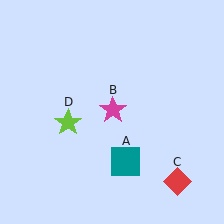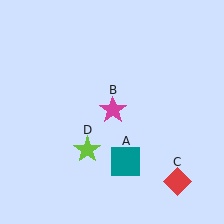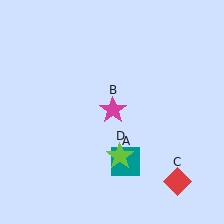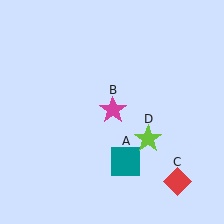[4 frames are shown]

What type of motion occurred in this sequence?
The lime star (object D) rotated counterclockwise around the center of the scene.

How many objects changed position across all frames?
1 object changed position: lime star (object D).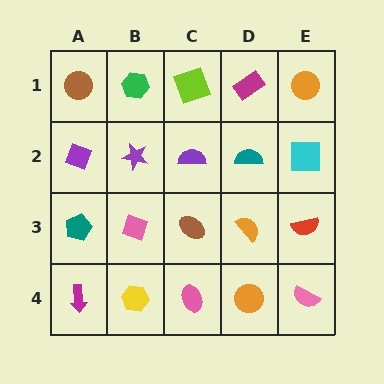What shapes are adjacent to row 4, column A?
A teal pentagon (row 3, column A), a yellow hexagon (row 4, column B).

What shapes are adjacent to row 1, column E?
A cyan square (row 2, column E), a magenta rectangle (row 1, column D).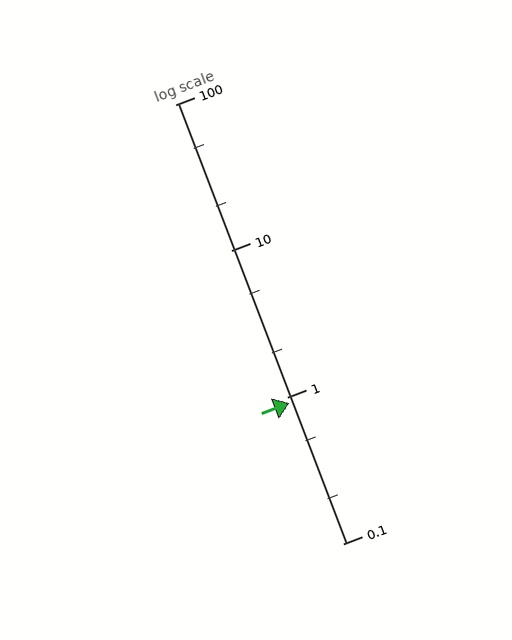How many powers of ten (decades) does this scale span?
The scale spans 3 decades, from 0.1 to 100.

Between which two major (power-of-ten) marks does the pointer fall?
The pointer is between 0.1 and 1.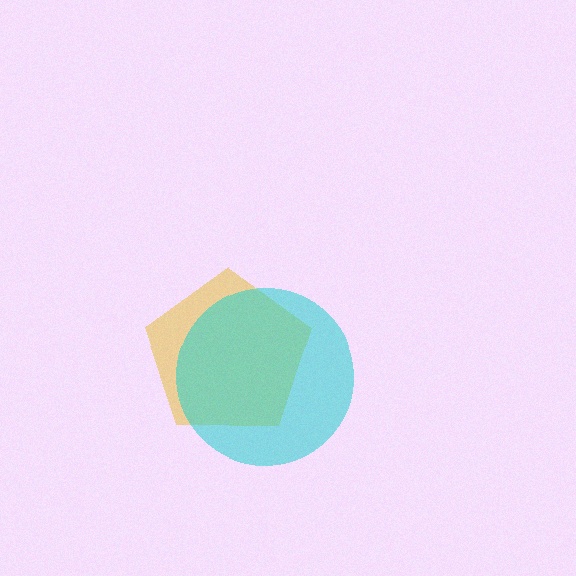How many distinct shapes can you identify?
There are 2 distinct shapes: a yellow pentagon, a cyan circle.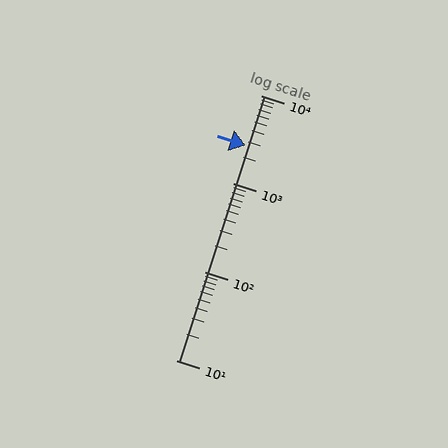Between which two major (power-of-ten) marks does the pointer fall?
The pointer is between 1000 and 10000.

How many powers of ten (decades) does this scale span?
The scale spans 3 decades, from 10 to 10000.